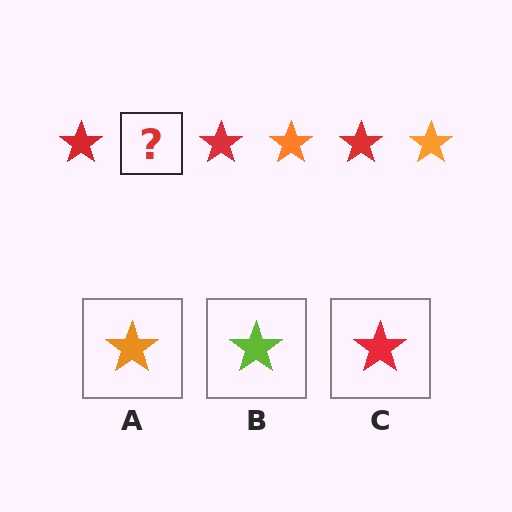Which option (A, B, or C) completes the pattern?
A.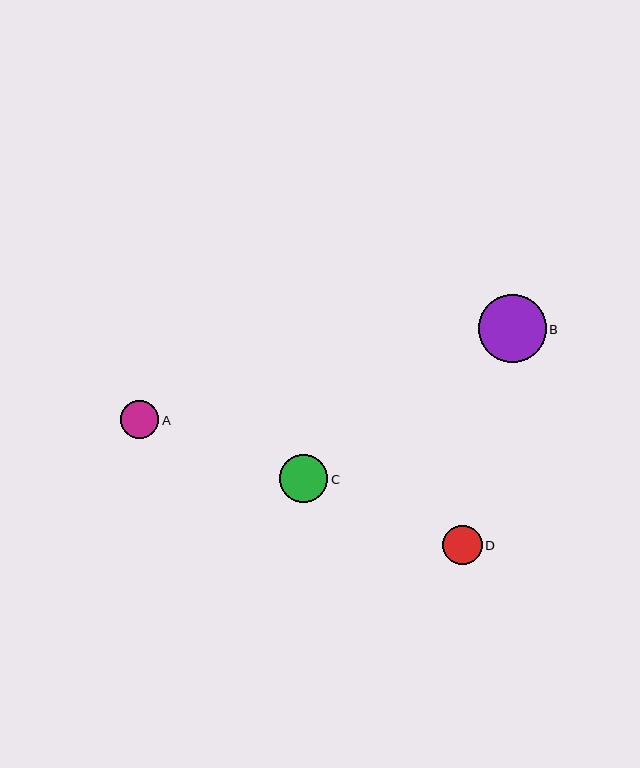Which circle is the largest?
Circle B is the largest with a size of approximately 68 pixels.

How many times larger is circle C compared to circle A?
Circle C is approximately 1.3 times the size of circle A.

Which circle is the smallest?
Circle A is the smallest with a size of approximately 38 pixels.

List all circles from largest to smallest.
From largest to smallest: B, C, D, A.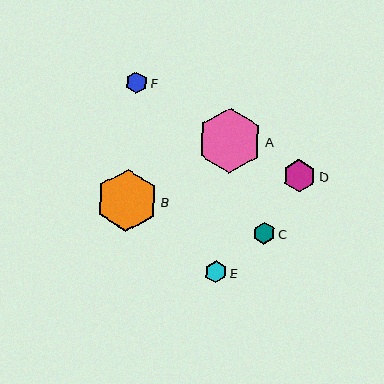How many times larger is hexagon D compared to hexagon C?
Hexagon D is approximately 1.6 times the size of hexagon C.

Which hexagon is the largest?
Hexagon A is the largest with a size of approximately 65 pixels.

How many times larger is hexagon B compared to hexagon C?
Hexagon B is approximately 2.9 times the size of hexagon C.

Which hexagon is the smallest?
Hexagon F is the smallest with a size of approximately 21 pixels.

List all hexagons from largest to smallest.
From largest to smallest: A, B, D, E, C, F.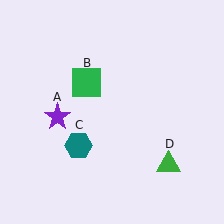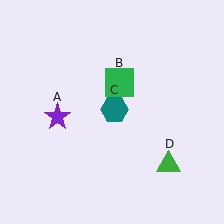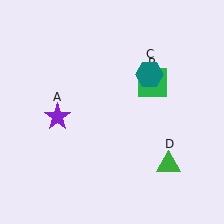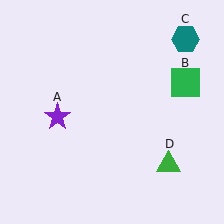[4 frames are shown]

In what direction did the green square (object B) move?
The green square (object B) moved right.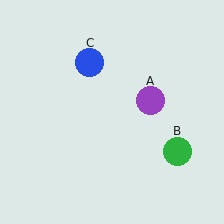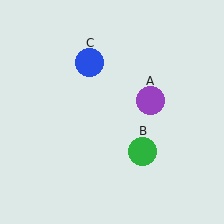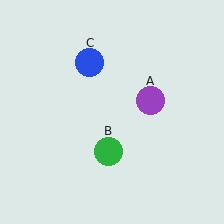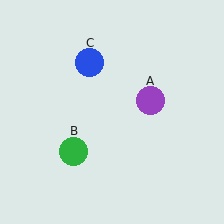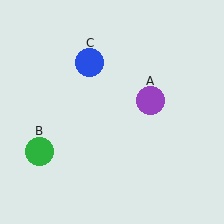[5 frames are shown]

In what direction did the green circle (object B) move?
The green circle (object B) moved left.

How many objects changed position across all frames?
1 object changed position: green circle (object B).